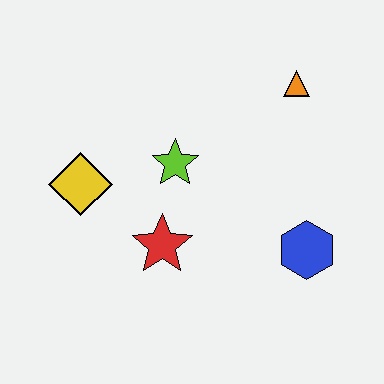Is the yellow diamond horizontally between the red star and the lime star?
No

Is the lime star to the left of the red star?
No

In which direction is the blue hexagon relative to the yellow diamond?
The blue hexagon is to the right of the yellow diamond.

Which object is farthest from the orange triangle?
The yellow diamond is farthest from the orange triangle.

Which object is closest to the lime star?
The red star is closest to the lime star.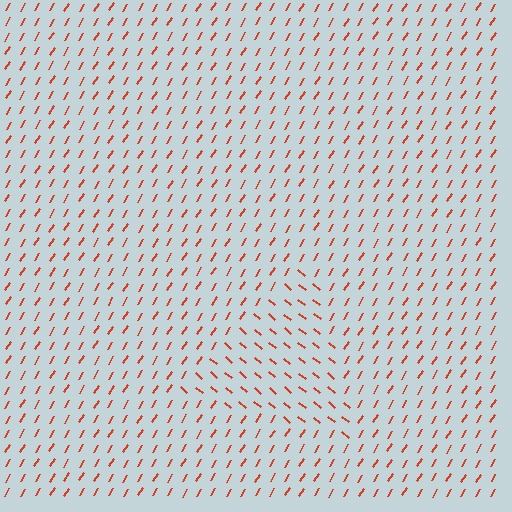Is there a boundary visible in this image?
Yes, there is a texture boundary formed by a change in line orientation.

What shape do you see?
I see a triangle.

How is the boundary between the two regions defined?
The boundary is defined purely by a change in line orientation (approximately 81 degrees difference). All lines are the same color and thickness.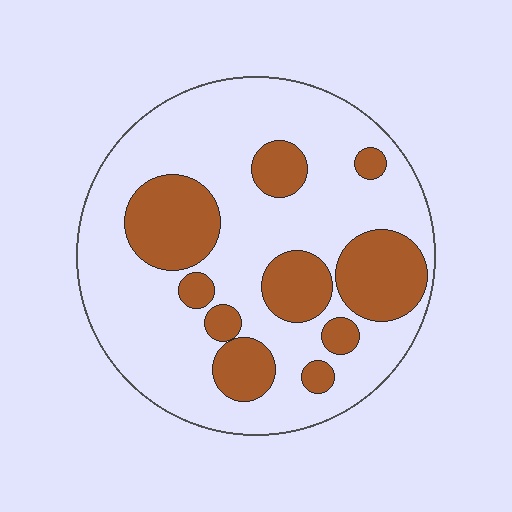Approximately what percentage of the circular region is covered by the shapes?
Approximately 30%.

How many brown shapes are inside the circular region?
10.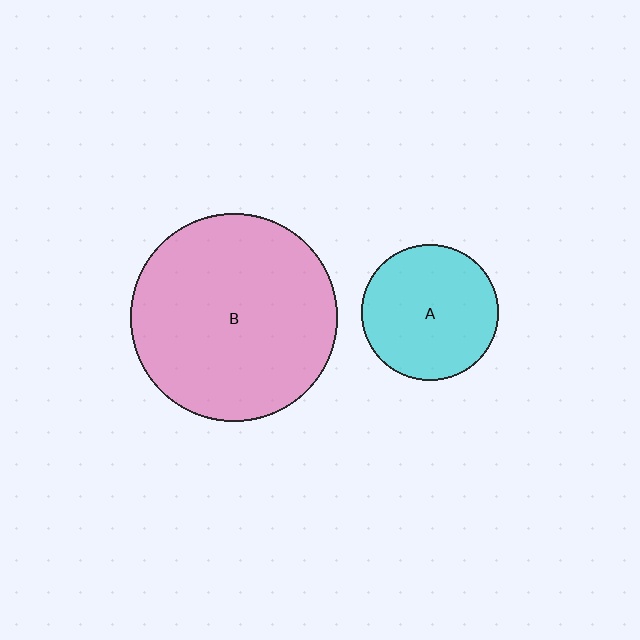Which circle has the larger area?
Circle B (pink).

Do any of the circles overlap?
No, none of the circles overlap.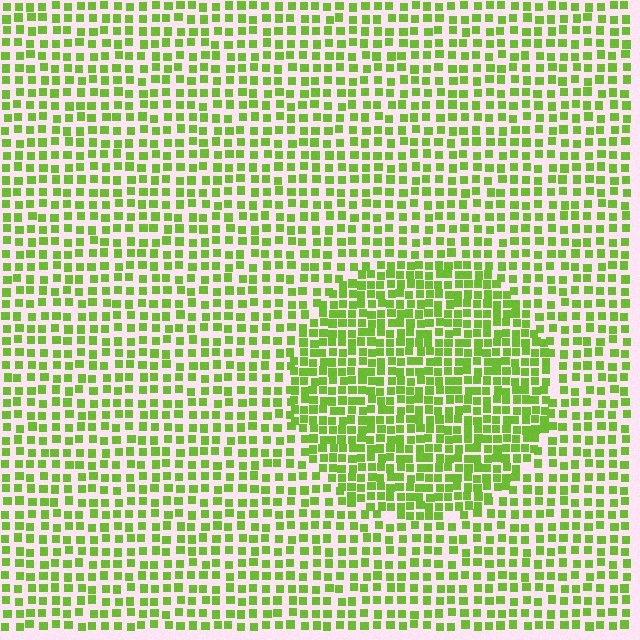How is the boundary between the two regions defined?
The boundary is defined by a change in element density (approximately 1.6x ratio). All elements are the same color, size, and shape.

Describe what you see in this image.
The image contains small lime elements arranged at two different densities. A circle-shaped region is visible where the elements are more densely packed than the surrounding area.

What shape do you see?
I see a circle.